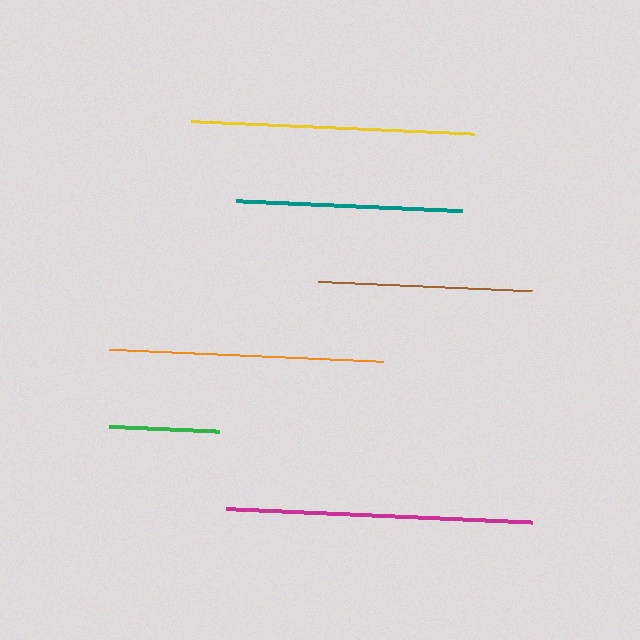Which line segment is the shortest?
The green line is the shortest at approximately 110 pixels.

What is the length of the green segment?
The green segment is approximately 110 pixels long.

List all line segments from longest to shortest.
From longest to shortest: magenta, yellow, orange, teal, brown, green.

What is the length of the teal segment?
The teal segment is approximately 225 pixels long.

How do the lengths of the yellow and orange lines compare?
The yellow and orange lines are approximately the same length.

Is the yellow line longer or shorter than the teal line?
The yellow line is longer than the teal line.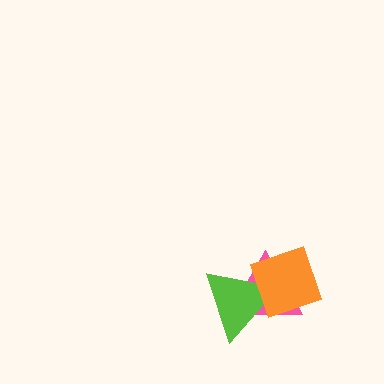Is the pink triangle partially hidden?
Yes, it is partially covered by another shape.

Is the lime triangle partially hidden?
Yes, it is partially covered by another shape.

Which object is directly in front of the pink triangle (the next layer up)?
The lime triangle is directly in front of the pink triangle.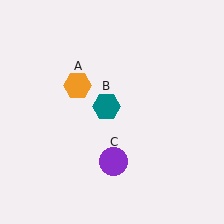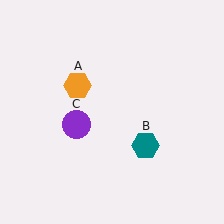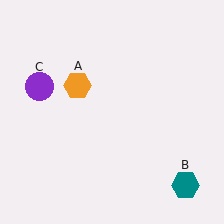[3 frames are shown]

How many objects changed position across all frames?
2 objects changed position: teal hexagon (object B), purple circle (object C).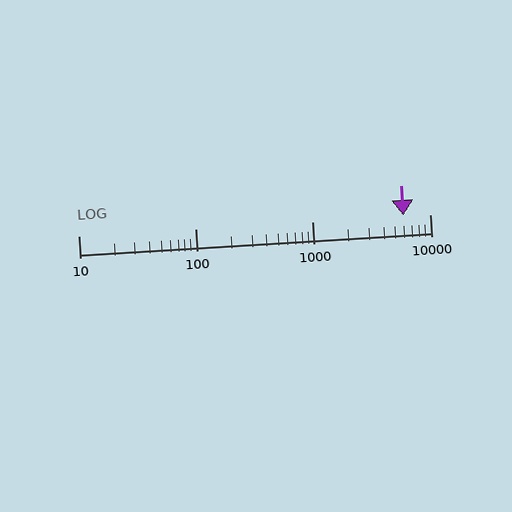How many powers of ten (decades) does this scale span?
The scale spans 3 decades, from 10 to 10000.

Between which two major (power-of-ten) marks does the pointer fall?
The pointer is between 1000 and 10000.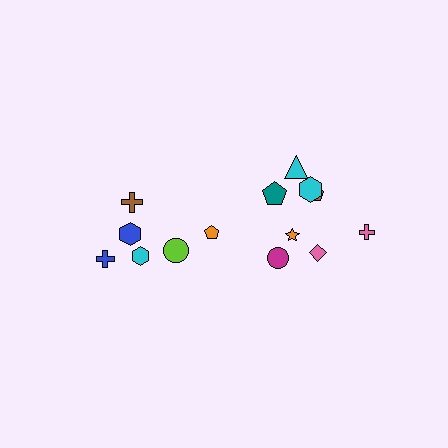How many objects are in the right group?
There are 8 objects.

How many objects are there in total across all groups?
There are 14 objects.